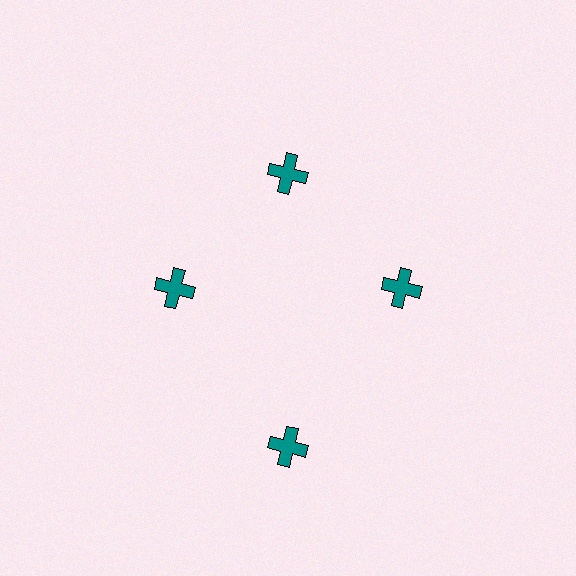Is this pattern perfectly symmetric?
No. The 4 teal crosses are arranged in a ring, but one element near the 6 o'clock position is pushed outward from the center, breaking the 4-fold rotational symmetry.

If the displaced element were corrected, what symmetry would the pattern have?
It would have 4-fold rotational symmetry — the pattern would map onto itself every 90 degrees.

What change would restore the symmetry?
The symmetry would be restored by moving it inward, back onto the ring so that all 4 crosses sit at equal angles and equal distance from the center.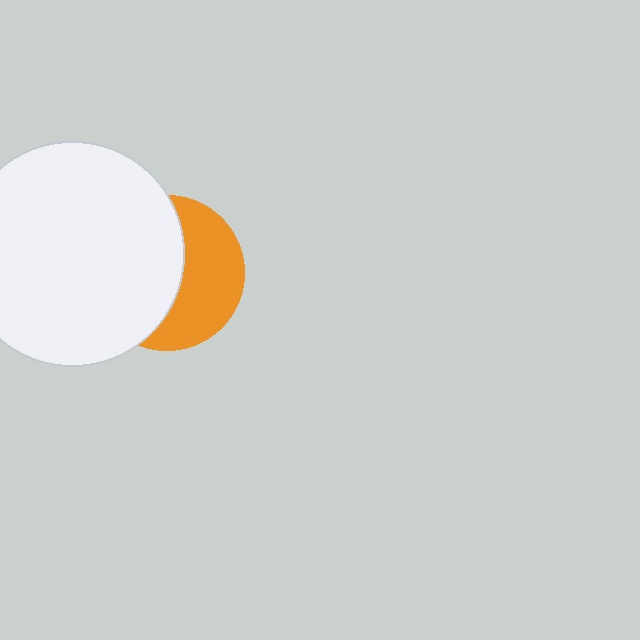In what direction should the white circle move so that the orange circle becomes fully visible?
The white circle should move left. That is the shortest direction to clear the overlap and leave the orange circle fully visible.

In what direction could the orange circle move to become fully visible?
The orange circle could move right. That would shift it out from behind the white circle entirely.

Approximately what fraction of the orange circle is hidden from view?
Roughly 55% of the orange circle is hidden behind the white circle.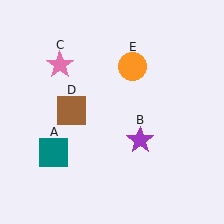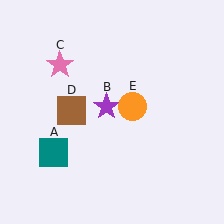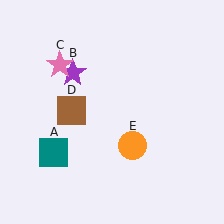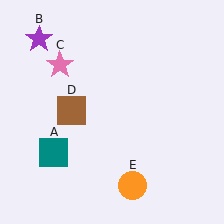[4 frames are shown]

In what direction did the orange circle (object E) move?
The orange circle (object E) moved down.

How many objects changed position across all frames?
2 objects changed position: purple star (object B), orange circle (object E).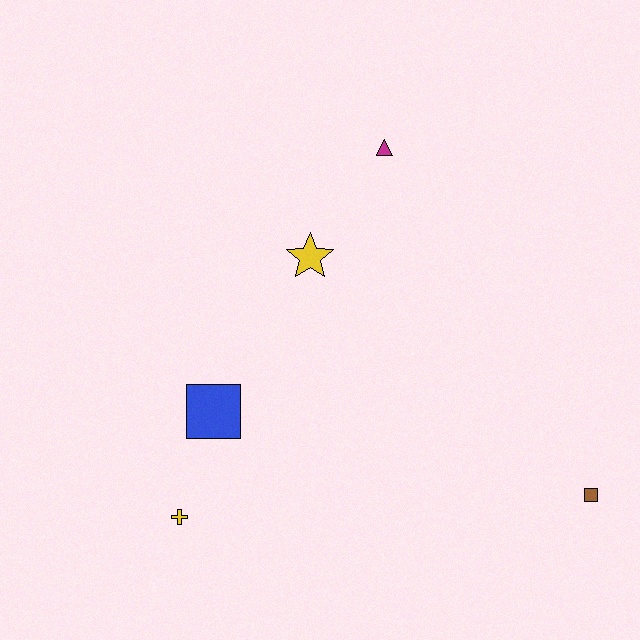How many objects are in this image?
There are 5 objects.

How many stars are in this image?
There is 1 star.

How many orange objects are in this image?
There are no orange objects.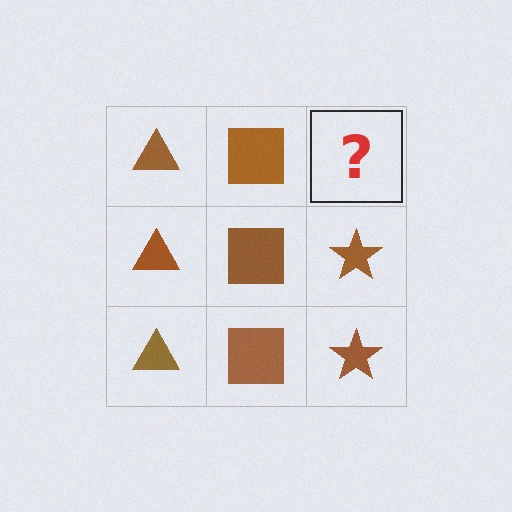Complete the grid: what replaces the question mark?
The question mark should be replaced with a brown star.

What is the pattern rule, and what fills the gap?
The rule is that each column has a consistent shape. The gap should be filled with a brown star.